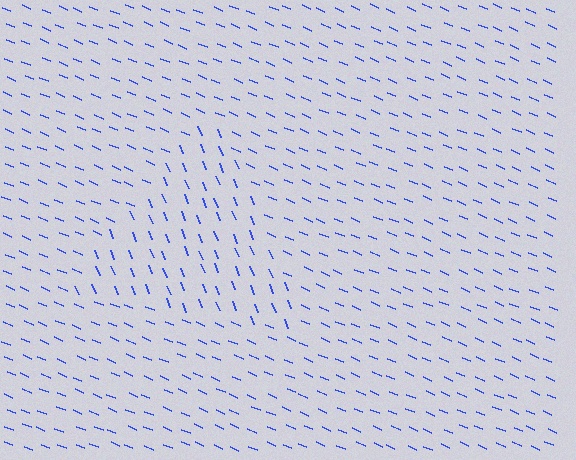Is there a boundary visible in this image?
Yes, there is a texture boundary formed by a change in line orientation.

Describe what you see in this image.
The image is filled with small blue line segments. A triangle region in the image has lines oriented differently from the surrounding lines, creating a visible texture boundary.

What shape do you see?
I see a triangle.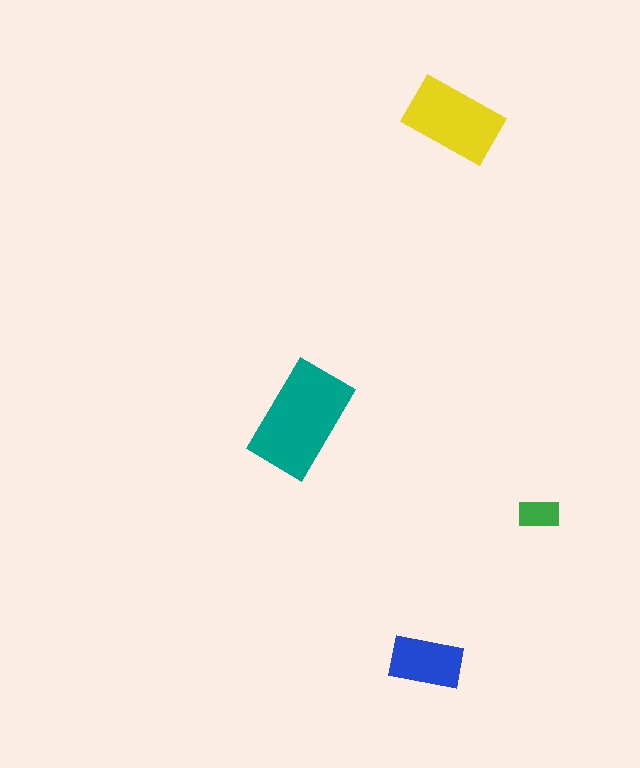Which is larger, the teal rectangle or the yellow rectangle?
The teal one.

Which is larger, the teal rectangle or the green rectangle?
The teal one.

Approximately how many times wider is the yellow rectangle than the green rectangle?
About 2.5 times wider.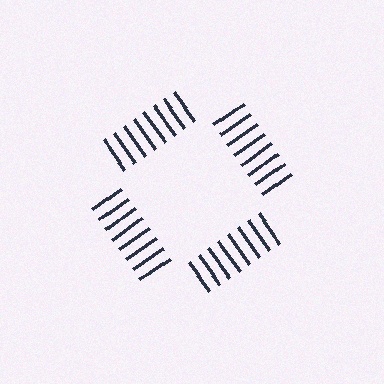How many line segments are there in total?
32 — 8 along each of the 4 edges.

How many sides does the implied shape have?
4 sides — the line-ends trace a square.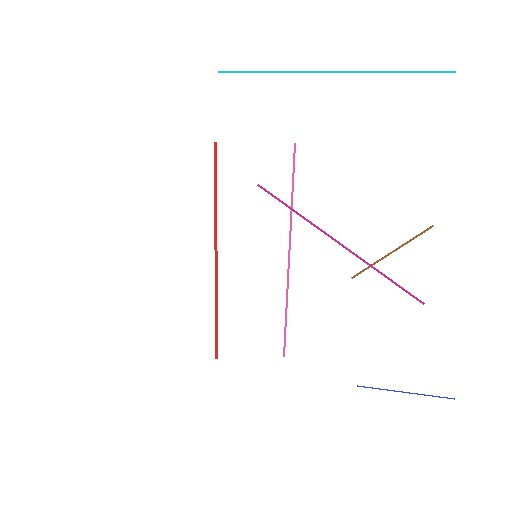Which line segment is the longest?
The cyan line is the longest at approximately 237 pixels.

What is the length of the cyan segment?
The cyan segment is approximately 237 pixels long.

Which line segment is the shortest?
The brown line is the shortest at approximately 97 pixels.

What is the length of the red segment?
The red segment is approximately 216 pixels long.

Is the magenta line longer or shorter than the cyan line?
The cyan line is longer than the magenta line.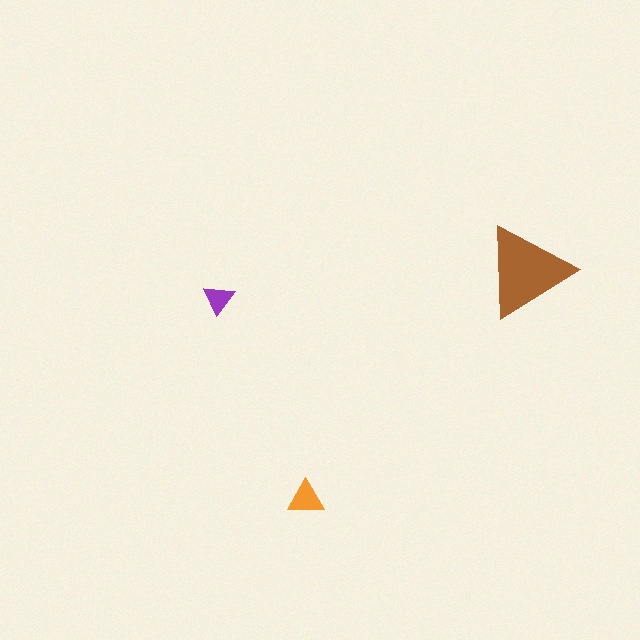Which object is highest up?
The brown triangle is topmost.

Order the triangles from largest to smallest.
the brown one, the orange one, the purple one.